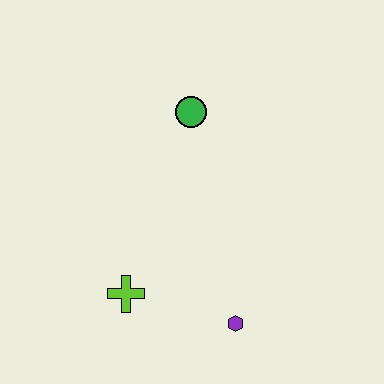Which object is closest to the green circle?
The lime cross is closest to the green circle.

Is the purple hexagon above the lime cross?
No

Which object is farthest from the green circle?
The purple hexagon is farthest from the green circle.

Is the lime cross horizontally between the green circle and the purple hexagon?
No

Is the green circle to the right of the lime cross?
Yes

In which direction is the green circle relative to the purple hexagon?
The green circle is above the purple hexagon.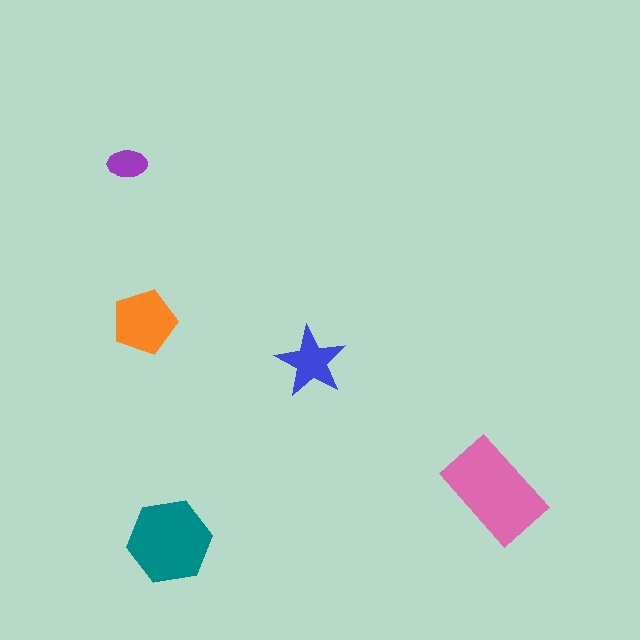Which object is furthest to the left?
The purple ellipse is leftmost.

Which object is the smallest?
The purple ellipse.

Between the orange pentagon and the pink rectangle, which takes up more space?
The pink rectangle.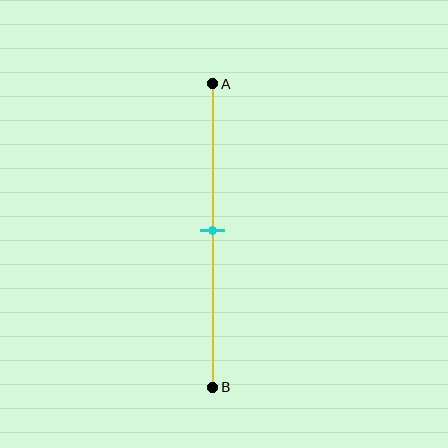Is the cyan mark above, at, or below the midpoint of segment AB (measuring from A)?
The cyan mark is approximately at the midpoint of segment AB.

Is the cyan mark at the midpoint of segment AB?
Yes, the mark is approximately at the midpoint.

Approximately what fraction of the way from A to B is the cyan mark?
The cyan mark is approximately 50% of the way from A to B.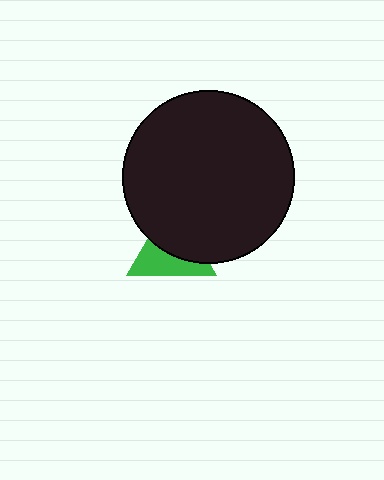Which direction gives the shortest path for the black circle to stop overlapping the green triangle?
Moving up gives the shortest separation.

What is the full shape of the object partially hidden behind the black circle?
The partially hidden object is a green triangle.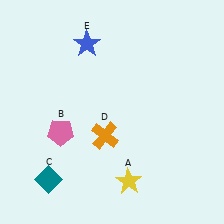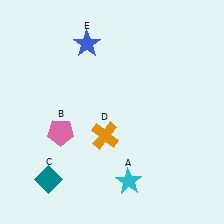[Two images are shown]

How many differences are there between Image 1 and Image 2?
There is 1 difference between the two images.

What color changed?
The star (A) changed from yellow in Image 1 to cyan in Image 2.